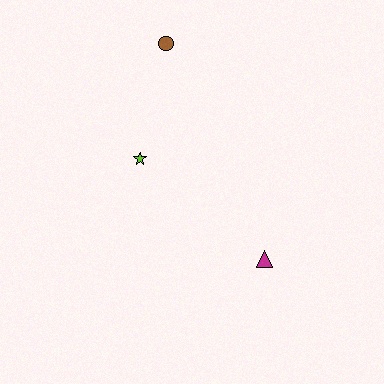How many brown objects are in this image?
There is 1 brown object.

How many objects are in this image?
There are 3 objects.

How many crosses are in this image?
There are no crosses.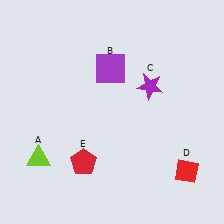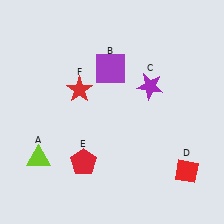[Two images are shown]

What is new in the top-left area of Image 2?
A red star (F) was added in the top-left area of Image 2.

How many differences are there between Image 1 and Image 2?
There is 1 difference between the two images.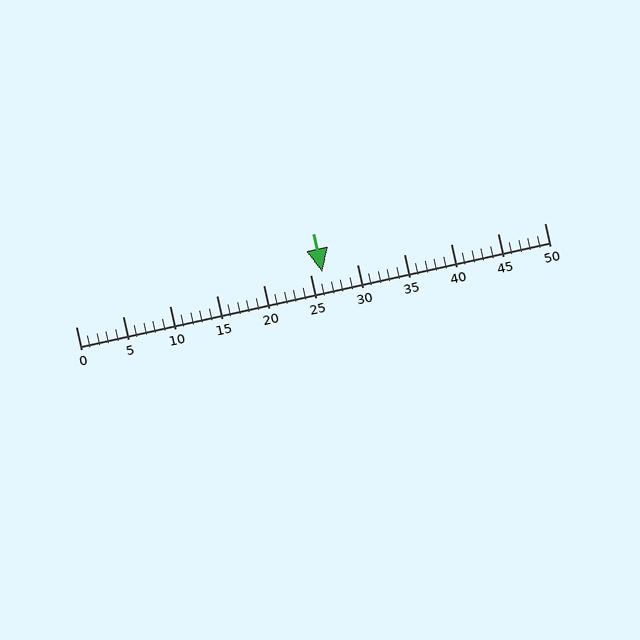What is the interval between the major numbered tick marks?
The major tick marks are spaced 5 units apart.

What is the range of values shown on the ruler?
The ruler shows values from 0 to 50.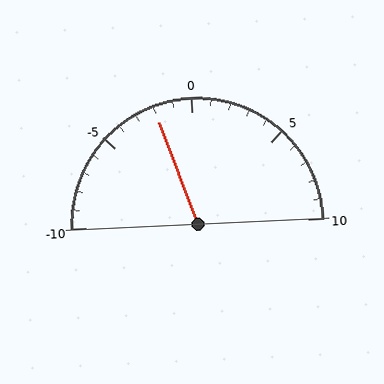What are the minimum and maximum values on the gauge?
The gauge ranges from -10 to 10.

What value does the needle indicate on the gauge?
The needle indicates approximately -2.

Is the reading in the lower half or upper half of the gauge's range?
The reading is in the lower half of the range (-10 to 10).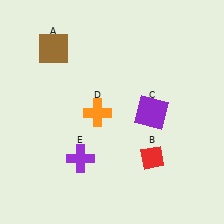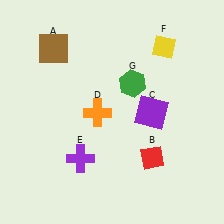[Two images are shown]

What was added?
A yellow diamond (F), a green hexagon (G) were added in Image 2.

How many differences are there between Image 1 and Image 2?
There are 2 differences between the two images.